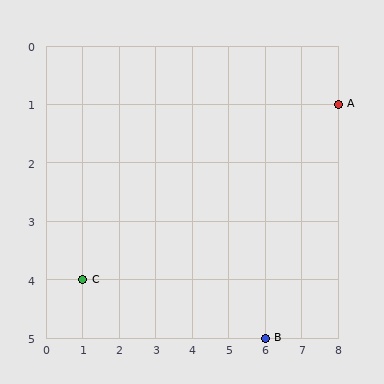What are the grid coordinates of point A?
Point A is at grid coordinates (8, 1).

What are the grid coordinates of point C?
Point C is at grid coordinates (1, 4).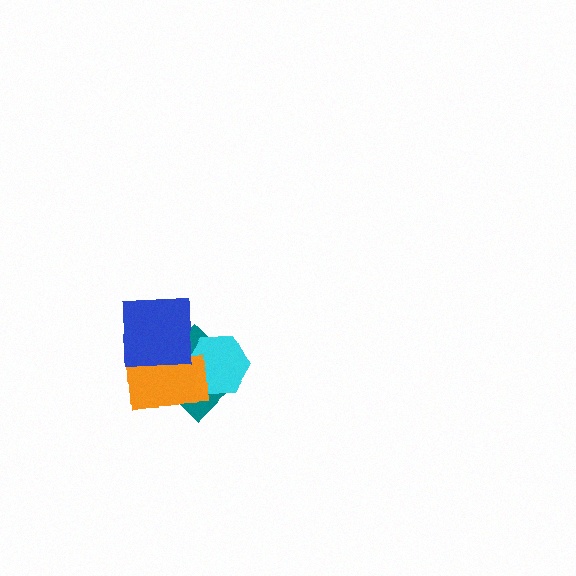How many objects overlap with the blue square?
3 objects overlap with the blue square.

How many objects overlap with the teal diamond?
3 objects overlap with the teal diamond.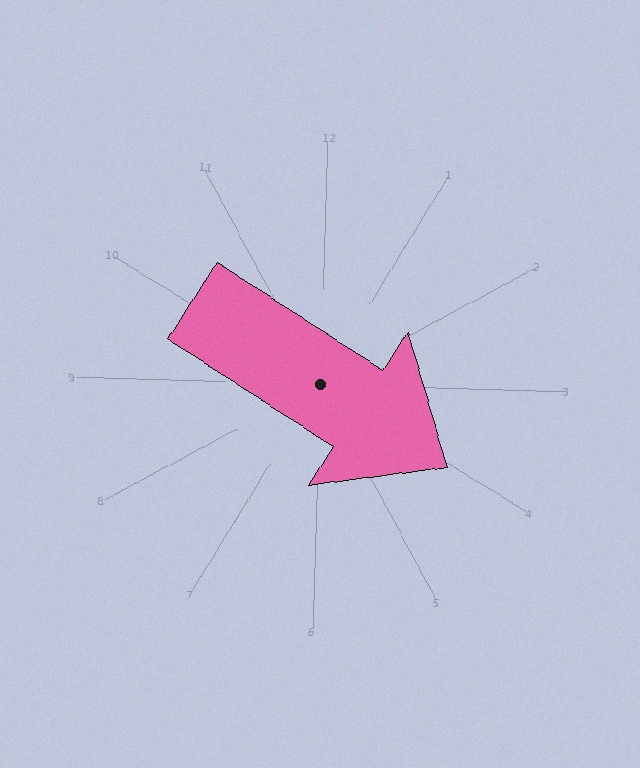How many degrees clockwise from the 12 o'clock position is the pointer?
Approximately 121 degrees.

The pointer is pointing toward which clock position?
Roughly 4 o'clock.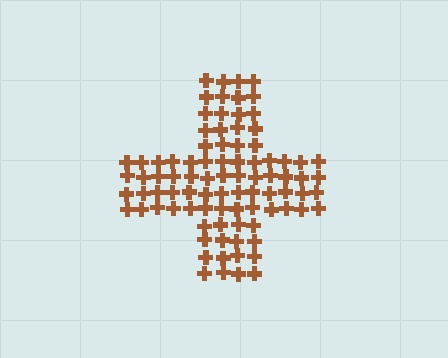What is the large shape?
The large shape is a cross.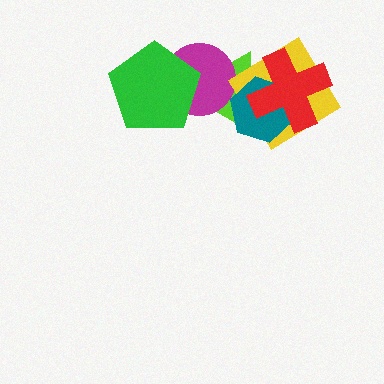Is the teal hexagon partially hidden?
Yes, it is partially covered by another shape.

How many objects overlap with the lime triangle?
5 objects overlap with the lime triangle.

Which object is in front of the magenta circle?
The green pentagon is in front of the magenta circle.